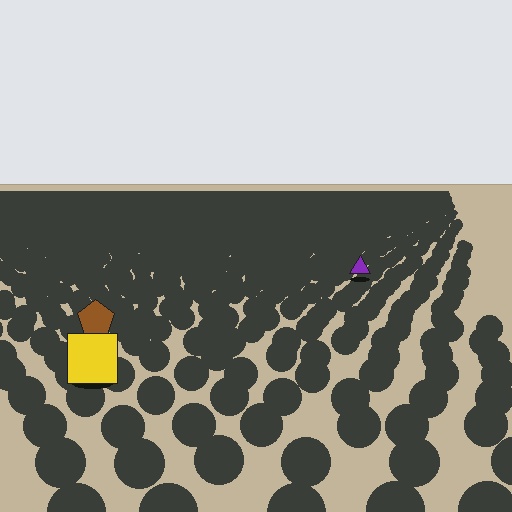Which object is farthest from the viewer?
The purple triangle is farthest from the viewer. It appears smaller and the ground texture around it is denser.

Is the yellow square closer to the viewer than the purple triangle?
Yes. The yellow square is closer — you can tell from the texture gradient: the ground texture is coarser near it.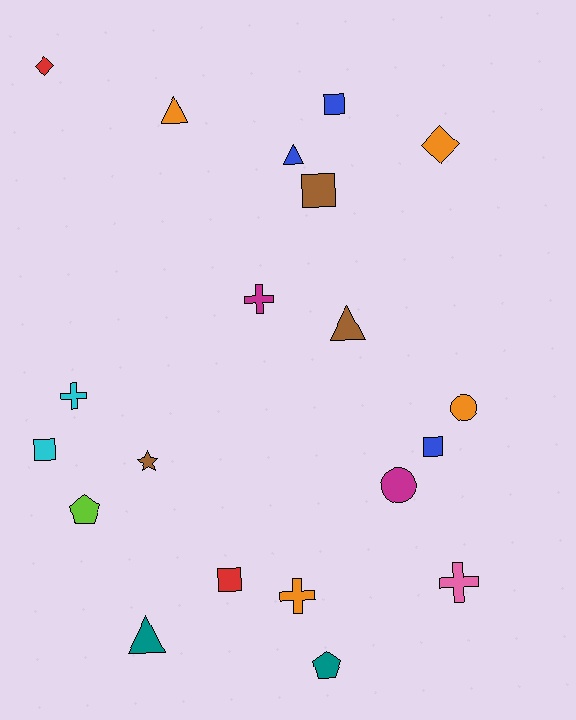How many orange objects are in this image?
There are 4 orange objects.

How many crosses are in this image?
There are 4 crosses.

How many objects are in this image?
There are 20 objects.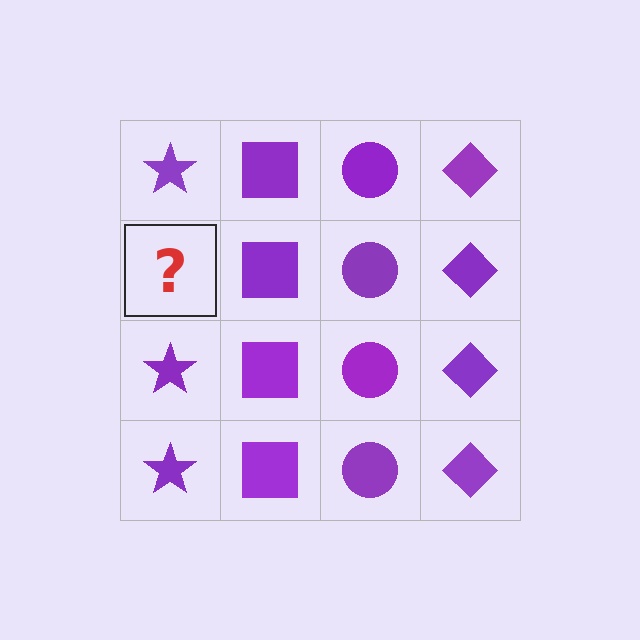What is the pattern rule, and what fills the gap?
The rule is that each column has a consistent shape. The gap should be filled with a purple star.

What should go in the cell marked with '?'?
The missing cell should contain a purple star.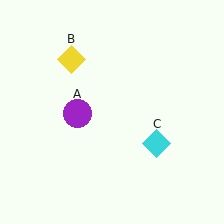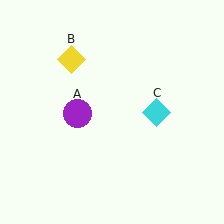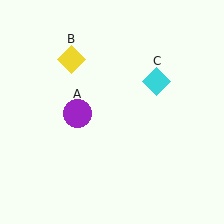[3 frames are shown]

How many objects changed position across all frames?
1 object changed position: cyan diamond (object C).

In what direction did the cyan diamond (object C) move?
The cyan diamond (object C) moved up.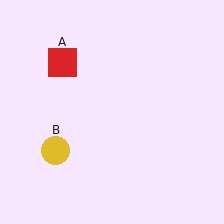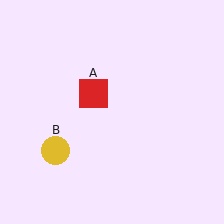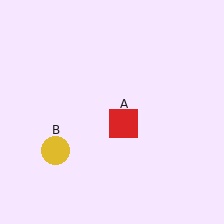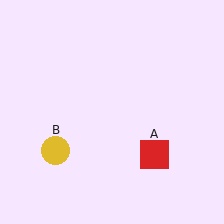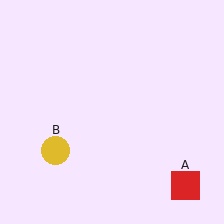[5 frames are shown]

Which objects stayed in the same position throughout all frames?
Yellow circle (object B) remained stationary.